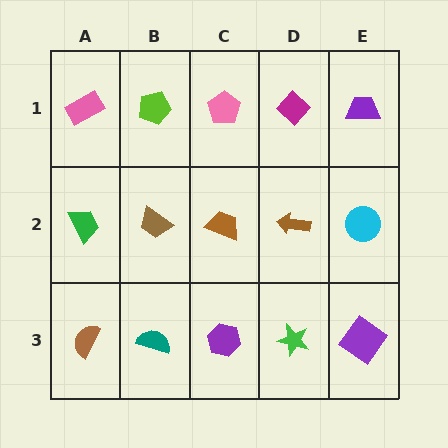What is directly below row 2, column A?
A brown semicircle.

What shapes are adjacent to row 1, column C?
A brown trapezoid (row 2, column C), a lime pentagon (row 1, column B), a magenta diamond (row 1, column D).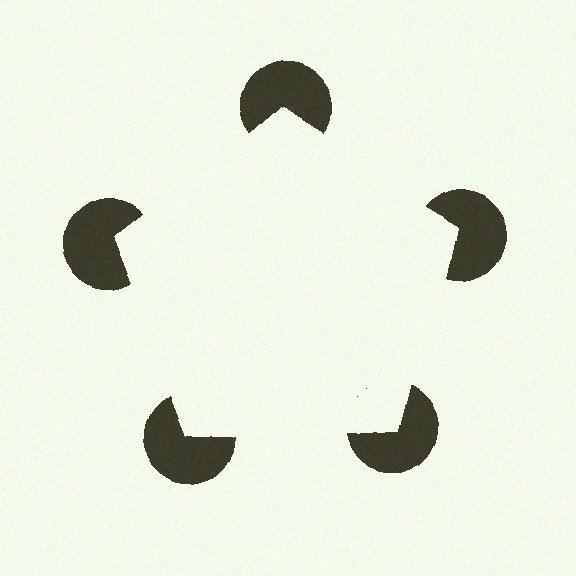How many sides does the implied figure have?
5 sides.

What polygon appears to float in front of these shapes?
An illusory pentagon — its edges are inferred from the aligned wedge cuts in the pac-man discs, not physically drawn.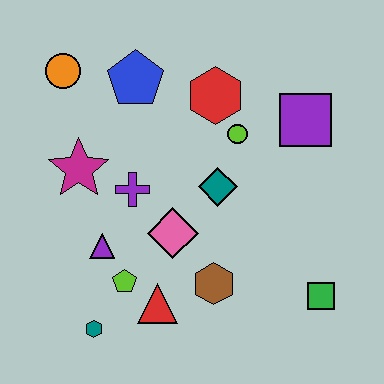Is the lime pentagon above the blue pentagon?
No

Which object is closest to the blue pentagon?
The orange circle is closest to the blue pentagon.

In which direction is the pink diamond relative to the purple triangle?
The pink diamond is to the right of the purple triangle.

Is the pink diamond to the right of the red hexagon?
No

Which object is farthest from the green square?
The orange circle is farthest from the green square.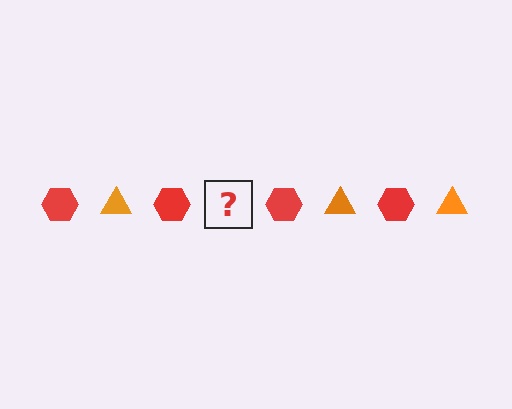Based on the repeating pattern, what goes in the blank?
The blank should be an orange triangle.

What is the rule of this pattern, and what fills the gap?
The rule is that the pattern alternates between red hexagon and orange triangle. The gap should be filled with an orange triangle.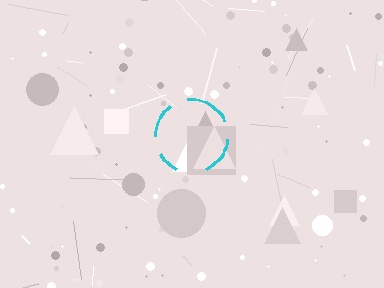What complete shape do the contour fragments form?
The contour fragments form a circle.